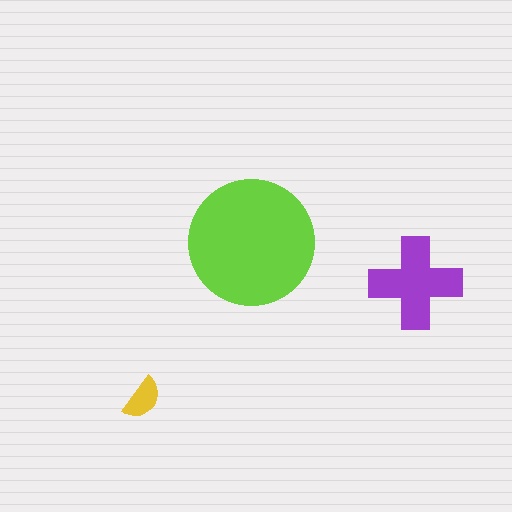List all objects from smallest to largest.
The yellow semicircle, the purple cross, the lime circle.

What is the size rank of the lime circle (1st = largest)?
1st.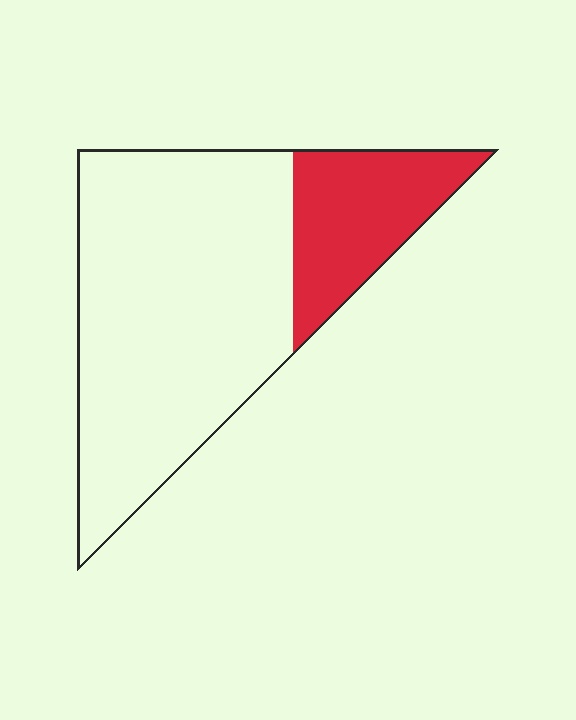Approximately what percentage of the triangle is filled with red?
Approximately 25%.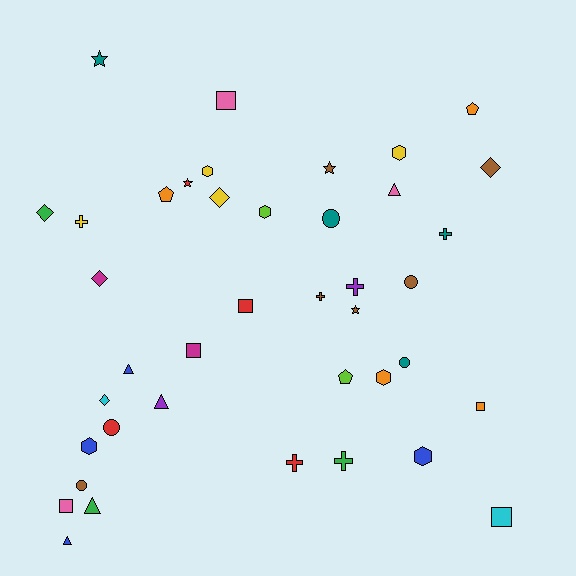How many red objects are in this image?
There are 4 red objects.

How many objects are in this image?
There are 40 objects.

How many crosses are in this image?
There are 6 crosses.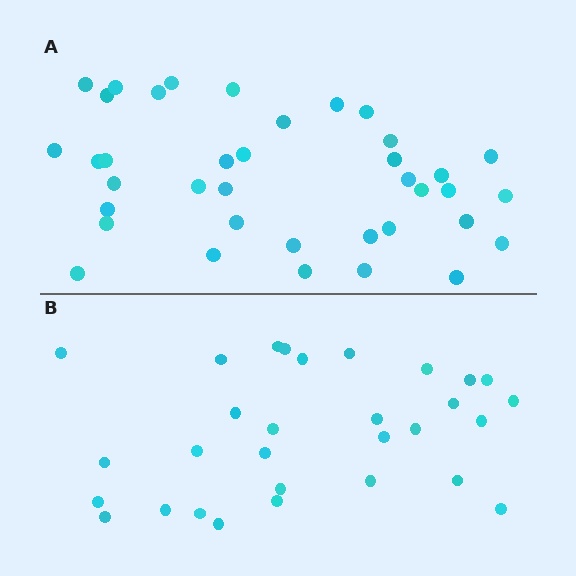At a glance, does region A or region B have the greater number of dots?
Region A (the top region) has more dots.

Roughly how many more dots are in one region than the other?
Region A has roughly 8 or so more dots than region B.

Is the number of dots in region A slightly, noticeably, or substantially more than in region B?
Region A has noticeably more, but not dramatically so. The ratio is roughly 1.3 to 1.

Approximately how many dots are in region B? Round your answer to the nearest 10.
About 30 dots.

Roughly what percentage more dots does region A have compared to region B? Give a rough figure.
About 25% more.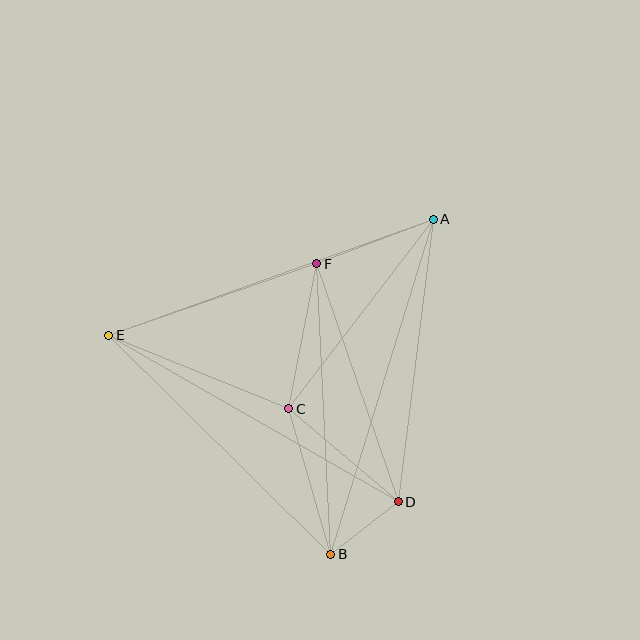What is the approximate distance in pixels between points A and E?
The distance between A and E is approximately 345 pixels.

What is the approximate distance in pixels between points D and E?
The distance between D and E is approximately 334 pixels.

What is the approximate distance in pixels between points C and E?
The distance between C and E is approximately 194 pixels.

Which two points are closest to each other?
Points B and D are closest to each other.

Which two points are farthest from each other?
Points A and B are farthest from each other.